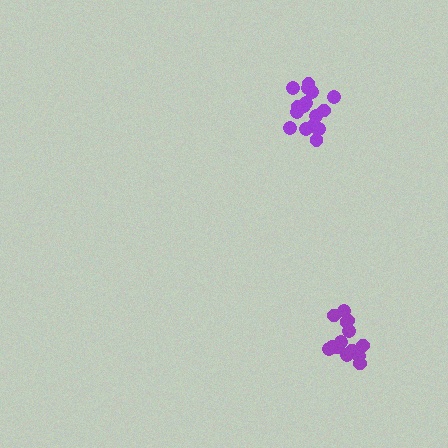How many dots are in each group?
Group 1: 17 dots, Group 2: 16 dots (33 total).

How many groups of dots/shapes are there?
There are 2 groups.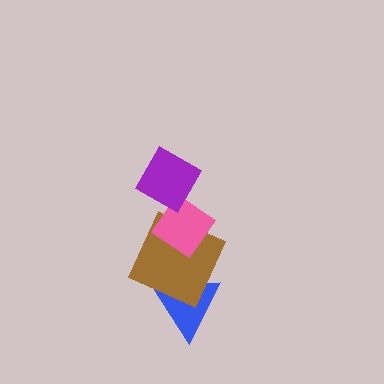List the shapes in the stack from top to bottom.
From top to bottom: the purple diamond, the pink diamond, the brown square, the blue triangle.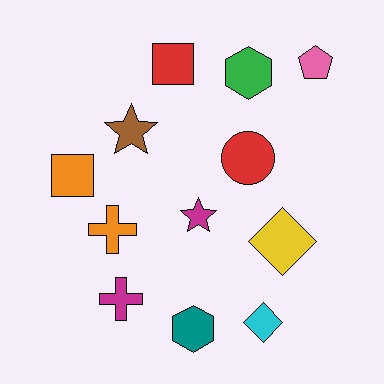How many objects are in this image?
There are 12 objects.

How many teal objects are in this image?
There is 1 teal object.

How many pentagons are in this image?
There is 1 pentagon.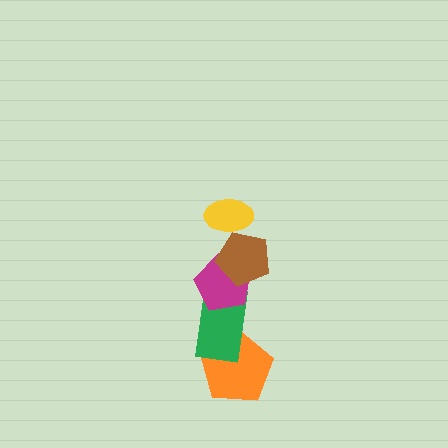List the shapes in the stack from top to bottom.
From top to bottom: the yellow ellipse, the brown pentagon, the magenta pentagon, the green rectangle, the orange pentagon.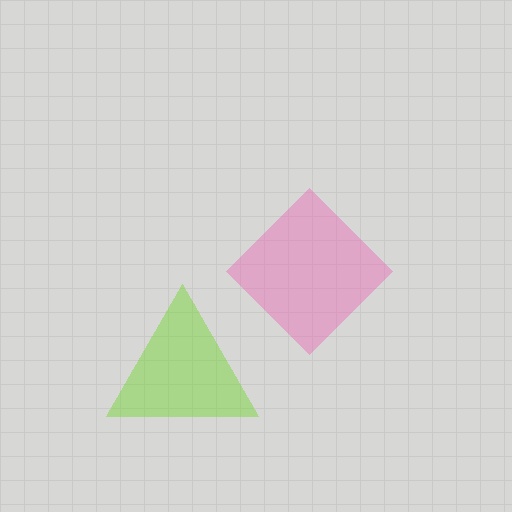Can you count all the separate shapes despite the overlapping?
Yes, there are 2 separate shapes.